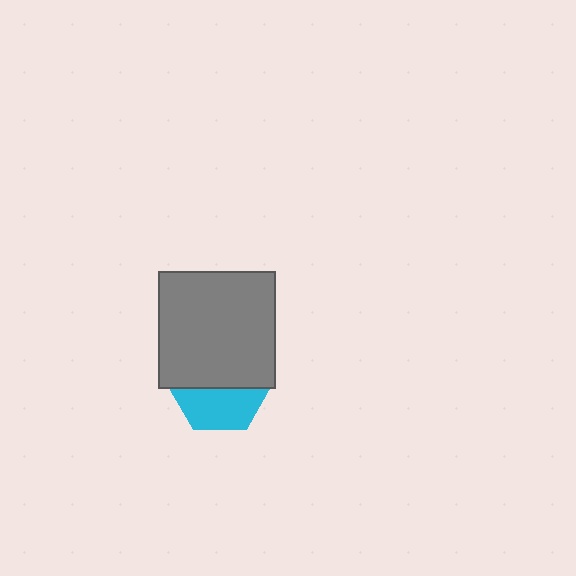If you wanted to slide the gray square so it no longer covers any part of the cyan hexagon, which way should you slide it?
Slide it up — that is the most direct way to separate the two shapes.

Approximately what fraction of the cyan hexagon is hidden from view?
Roughly 58% of the cyan hexagon is hidden behind the gray square.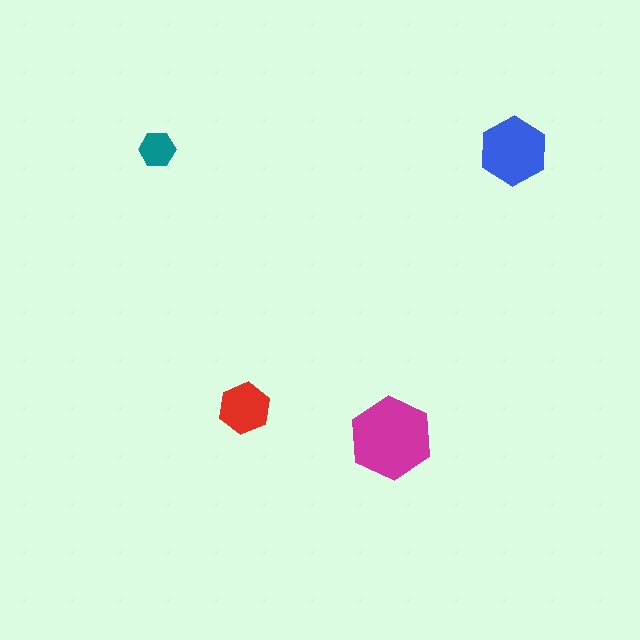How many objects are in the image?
There are 4 objects in the image.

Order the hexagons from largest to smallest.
the magenta one, the blue one, the red one, the teal one.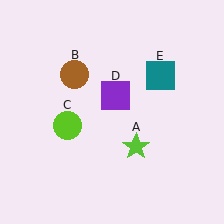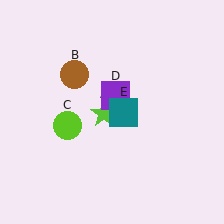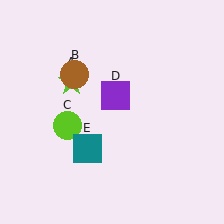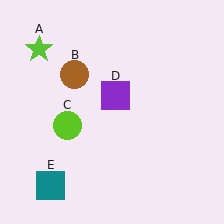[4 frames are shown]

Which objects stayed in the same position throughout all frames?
Brown circle (object B) and lime circle (object C) and purple square (object D) remained stationary.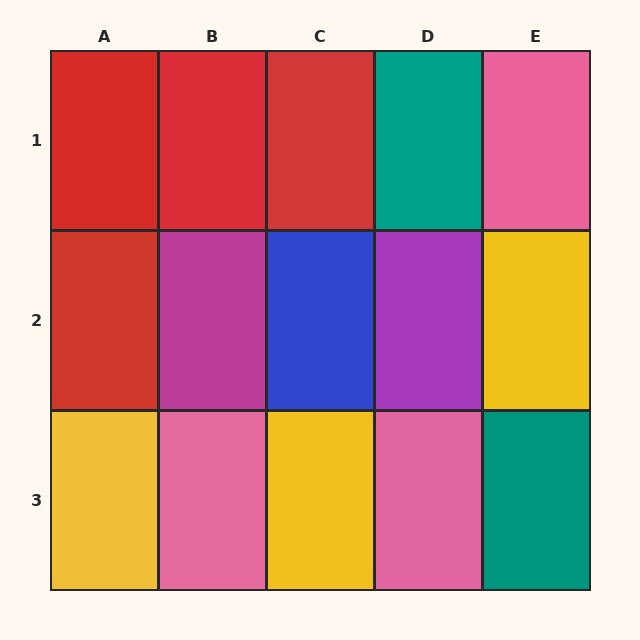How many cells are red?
4 cells are red.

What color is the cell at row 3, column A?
Yellow.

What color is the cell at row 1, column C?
Red.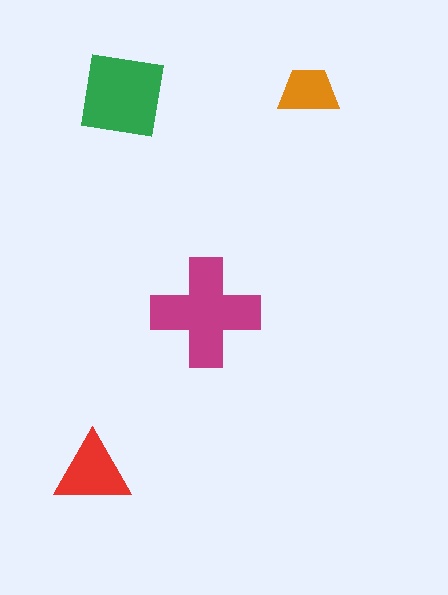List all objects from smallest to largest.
The orange trapezoid, the red triangle, the green square, the magenta cross.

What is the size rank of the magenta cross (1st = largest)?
1st.